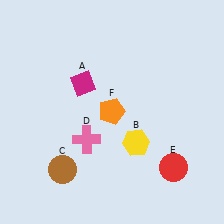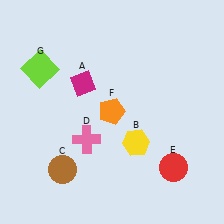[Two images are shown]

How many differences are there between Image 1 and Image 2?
There is 1 difference between the two images.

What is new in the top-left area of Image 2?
A lime square (G) was added in the top-left area of Image 2.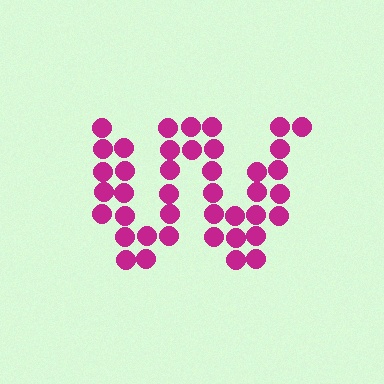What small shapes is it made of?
It is made of small circles.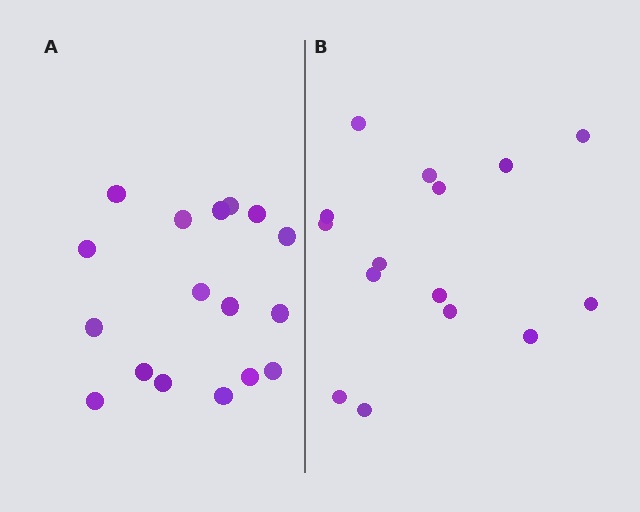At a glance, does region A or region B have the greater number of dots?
Region A (the left region) has more dots.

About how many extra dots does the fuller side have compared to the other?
Region A has just a few more — roughly 2 or 3 more dots than region B.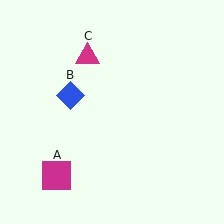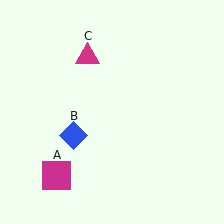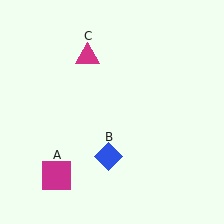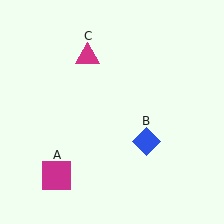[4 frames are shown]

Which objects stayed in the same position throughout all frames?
Magenta square (object A) and magenta triangle (object C) remained stationary.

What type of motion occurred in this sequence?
The blue diamond (object B) rotated counterclockwise around the center of the scene.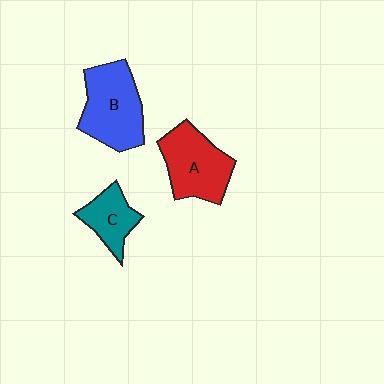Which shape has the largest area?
Shape B (blue).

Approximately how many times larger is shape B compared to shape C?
Approximately 1.8 times.